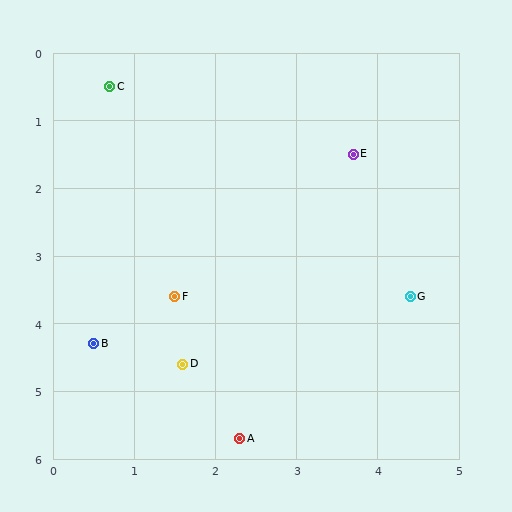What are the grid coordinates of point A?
Point A is at approximately (2.3, 5.7).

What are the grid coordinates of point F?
Point F is at approximately (1.5, 3.6).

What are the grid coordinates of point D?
Point D is at approximately (1.6, 4.6).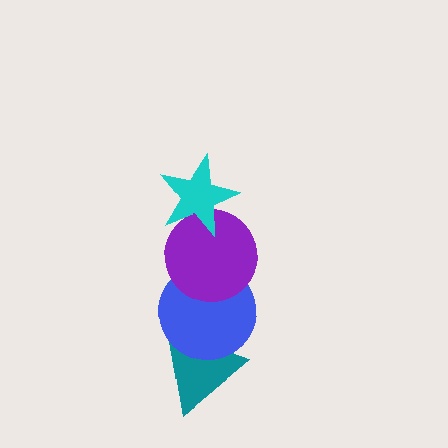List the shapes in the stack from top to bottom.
From top to bottom: the cyan star, the purple circle, the blue circle, the teal triangle.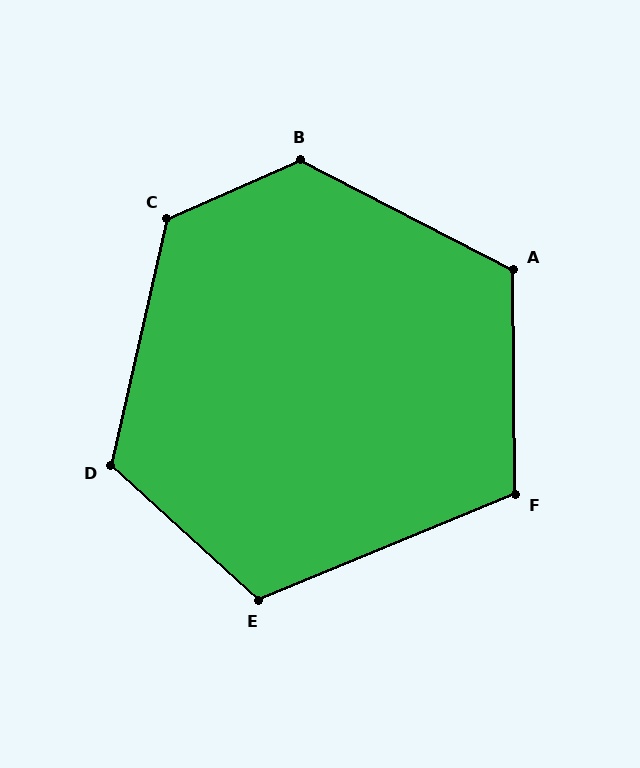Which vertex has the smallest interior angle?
F, at approximately 112 degrees.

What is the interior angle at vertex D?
Approximately 119 degrees (obtuse).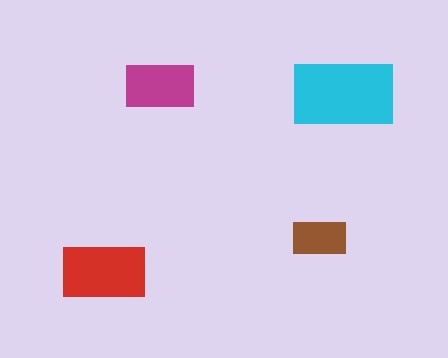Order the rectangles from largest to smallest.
the cyan one, the red one, the magenta one, the brown one.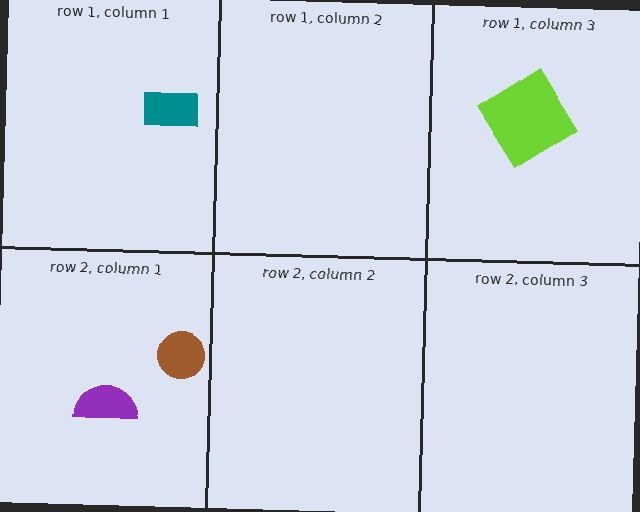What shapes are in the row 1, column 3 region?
The lime diamond.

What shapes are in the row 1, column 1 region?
The teal rectangle.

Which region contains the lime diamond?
The row 1, column 3 region.